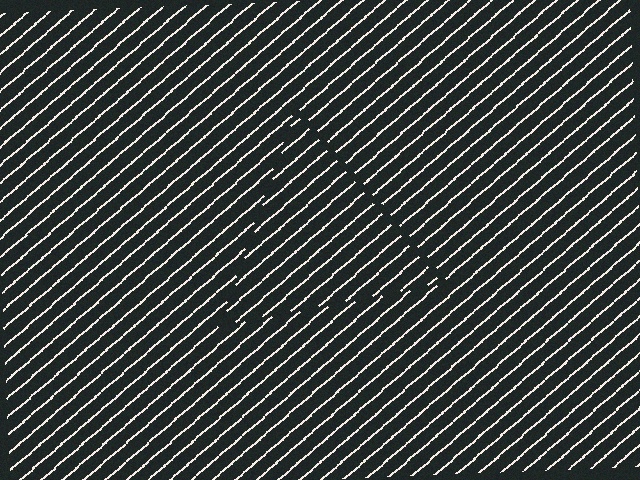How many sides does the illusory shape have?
3 sides — the line-ends trace a triangle.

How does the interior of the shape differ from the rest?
The interior of the shape contains the same grating, shifted by half a period — the contour is defined by the phase discontinuity where line-ends from the inner and outer gratings abut.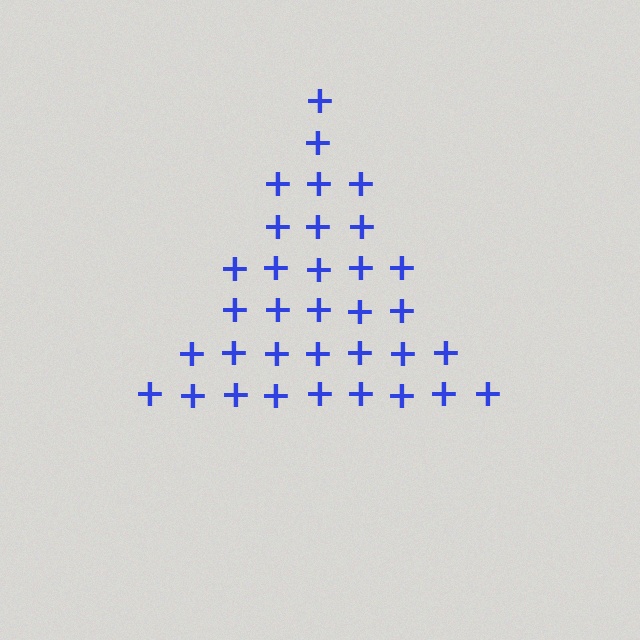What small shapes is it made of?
It is made of small plus signs.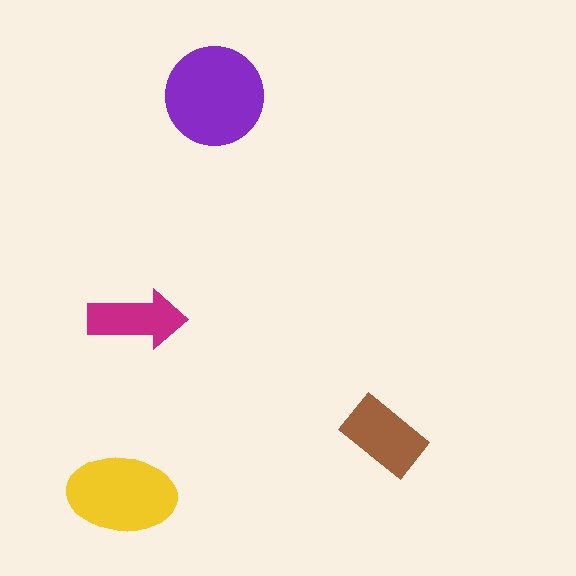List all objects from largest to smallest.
The purple circle, the yellow ellipse, the brown rectangle, the magenta arrow.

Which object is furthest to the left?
The yellow ellipse is leftmost.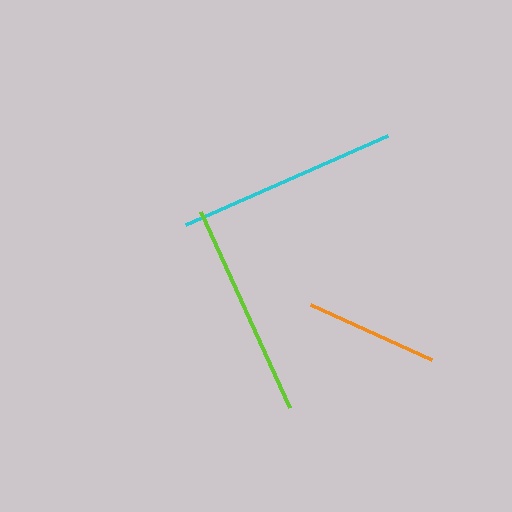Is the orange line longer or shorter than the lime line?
The lime line is longer than the orange line.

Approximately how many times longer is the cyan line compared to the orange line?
The cyan line is approximately 1.7 times the length of the orange line.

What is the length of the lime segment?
The lime segment is approximately 215 pixels long.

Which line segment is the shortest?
The orange line is the shortest at approximately 133 pixels.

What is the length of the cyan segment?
The cyan segment is approximately 221 pixels long.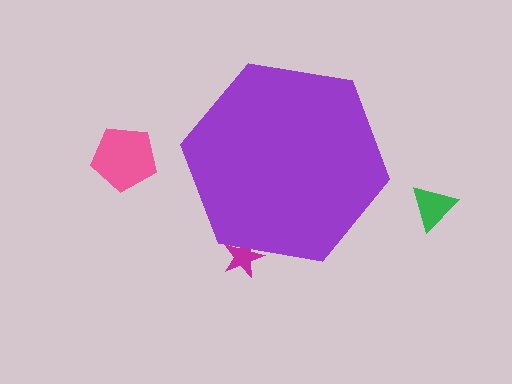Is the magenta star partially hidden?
Yes, the magenta star is partially hidden behind the purple hexagon.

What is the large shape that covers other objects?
A purple hexagon.